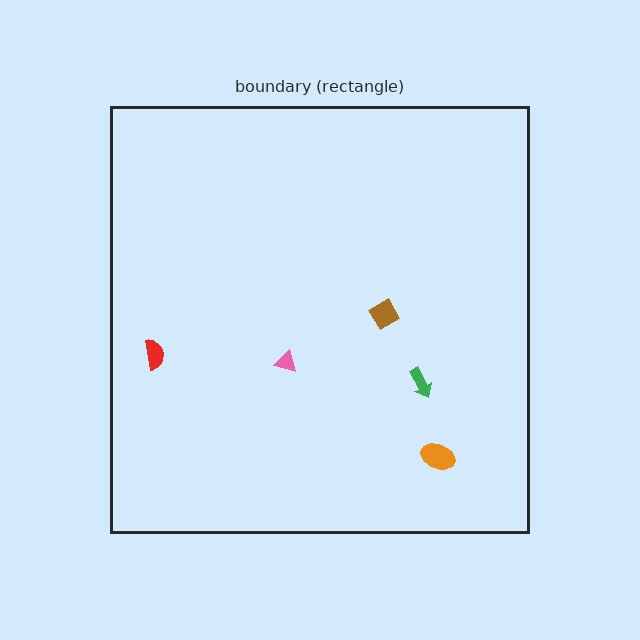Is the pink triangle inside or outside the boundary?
Inside.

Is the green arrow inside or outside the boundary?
Inside.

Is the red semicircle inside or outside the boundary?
Inside.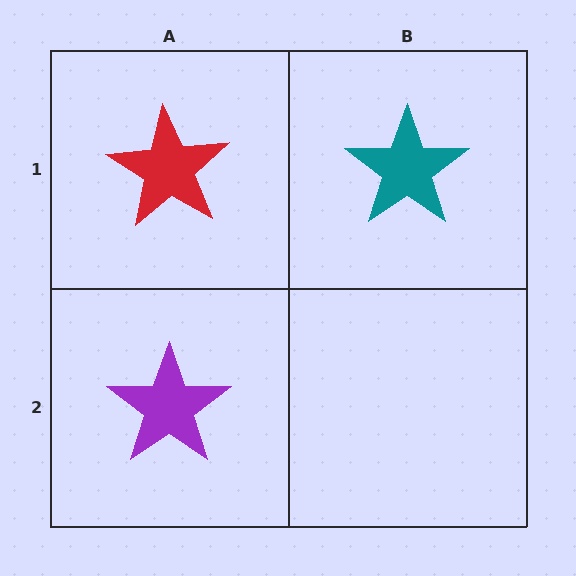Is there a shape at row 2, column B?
No, that cell is empty.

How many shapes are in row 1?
2 shapes.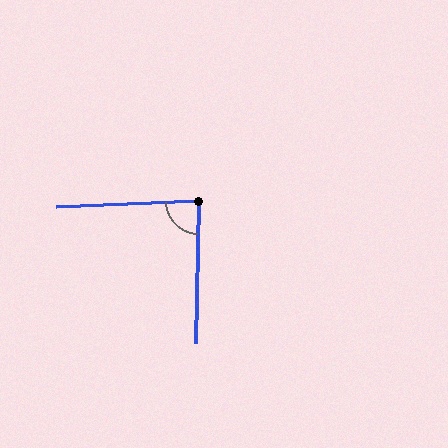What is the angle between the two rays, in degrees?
Approximately 86 degrees.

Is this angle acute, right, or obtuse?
It is approximately a right angle.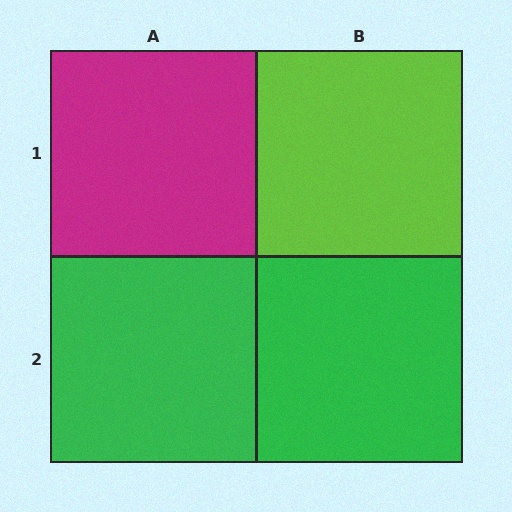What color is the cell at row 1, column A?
Magenta.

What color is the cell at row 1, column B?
Lime.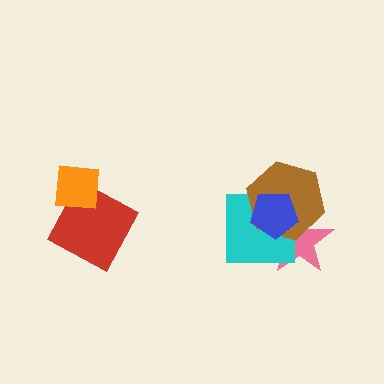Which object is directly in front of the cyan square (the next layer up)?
The brown hexagon is directly in front of the cyan square.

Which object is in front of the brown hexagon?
The blue pentagon is in front of the brown hexagon.